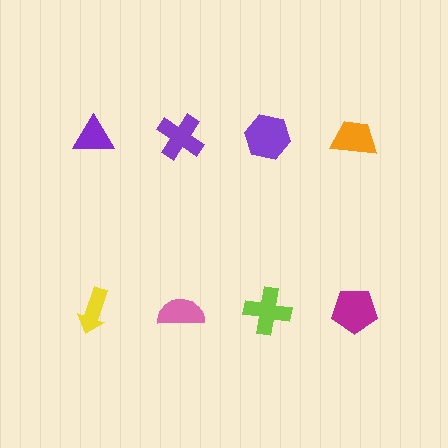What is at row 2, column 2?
A pink semicircle.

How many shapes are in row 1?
4 shapes.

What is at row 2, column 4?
A magenta pentagon.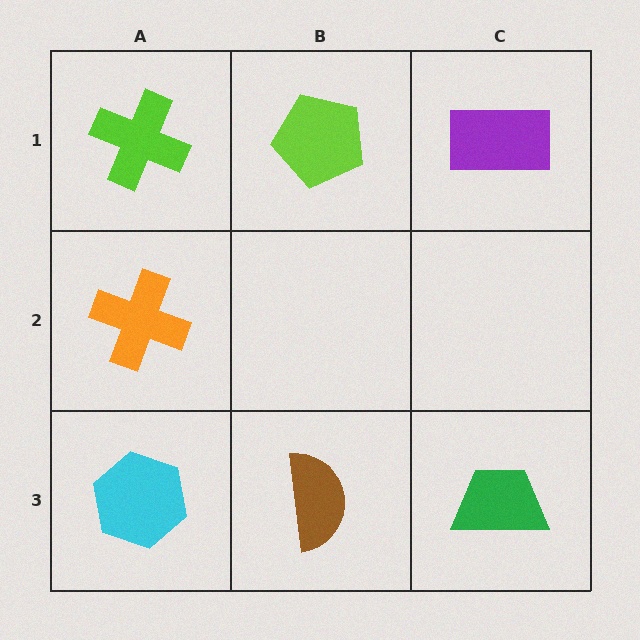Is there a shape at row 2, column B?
No, that cell is empty.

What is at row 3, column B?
A brown semicircle.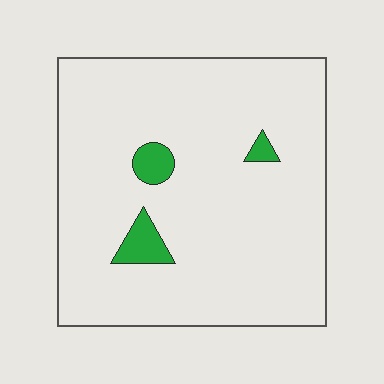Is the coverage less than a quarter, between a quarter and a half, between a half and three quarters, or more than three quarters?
Less than a quarter.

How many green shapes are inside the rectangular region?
3.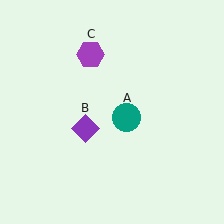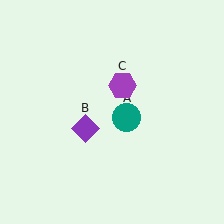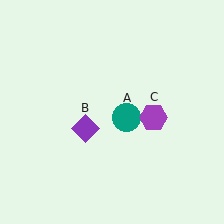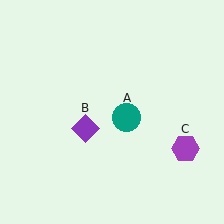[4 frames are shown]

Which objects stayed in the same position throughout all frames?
Teal circle (object A) and purple diamond (object B) remained stationary.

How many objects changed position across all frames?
1 object changed position: purple hexagon (object C).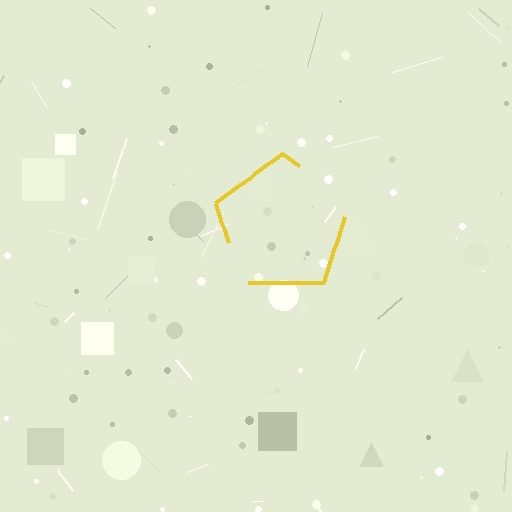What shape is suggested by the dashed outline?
The dashed outline suggests a pentagon.